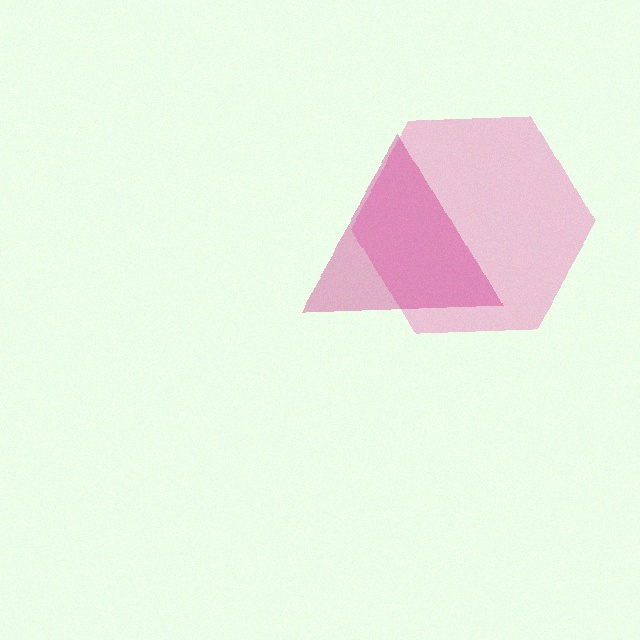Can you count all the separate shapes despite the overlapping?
Yes, there are 2 separate shapes.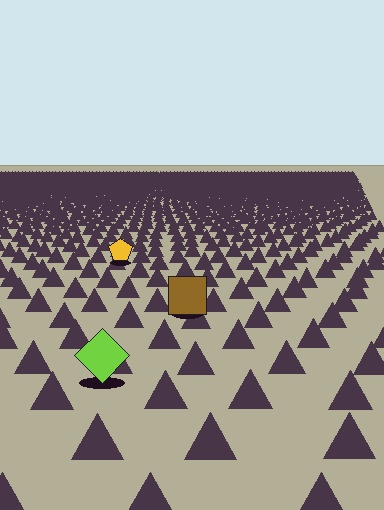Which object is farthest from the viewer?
The yellow pentagon is farthest from the viewer. It appears smaller and the ground texture around it is denser.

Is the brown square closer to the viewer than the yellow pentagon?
Yes. The brown square is closer — you can tell from the texture gradient: the ground texture is coarser near it.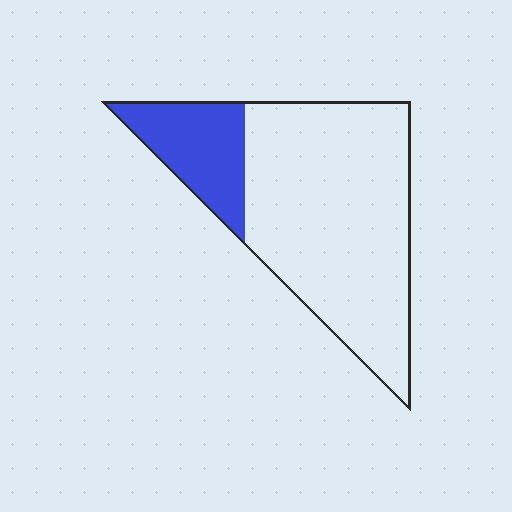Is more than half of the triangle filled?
No.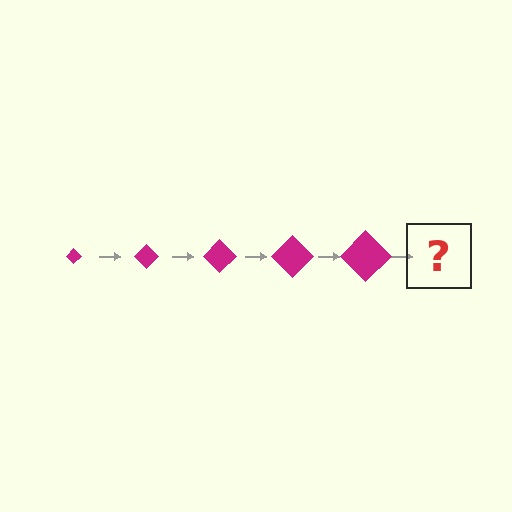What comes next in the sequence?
The next element should be a magenta diamond, larger than the previous one.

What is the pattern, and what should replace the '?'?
The pattern is that the diamond gets progressively larger each step. The '?' should be a magenta diamond, larger than the previous one.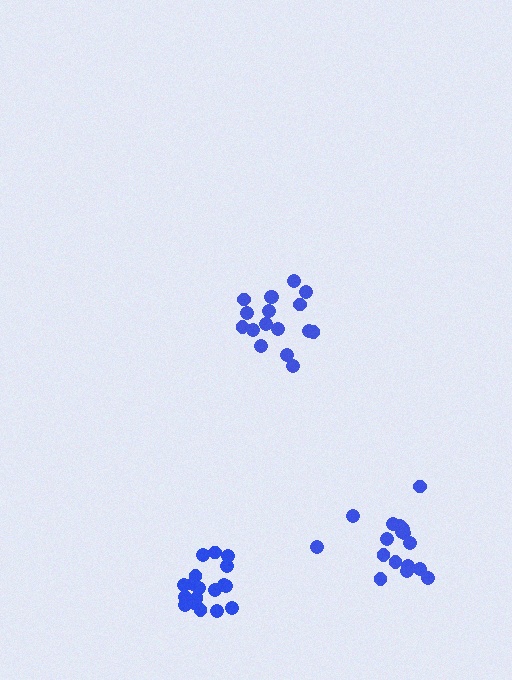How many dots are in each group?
Group 1: 18 dots, Group 2: 17 dots, Group 3: 17 dots (52 total).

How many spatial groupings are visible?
There are 3 spatial groupings.